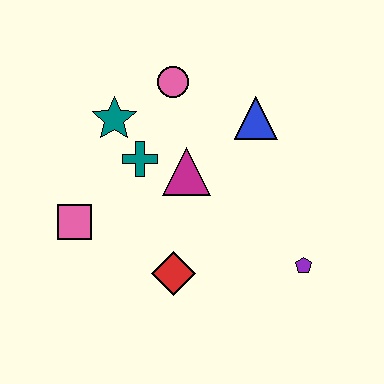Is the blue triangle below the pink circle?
Yes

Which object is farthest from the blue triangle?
The pink square is farthest from the blue triangle.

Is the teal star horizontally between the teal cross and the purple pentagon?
No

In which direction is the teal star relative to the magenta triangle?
The teal star is to the left of the magenta triangle.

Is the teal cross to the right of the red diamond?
No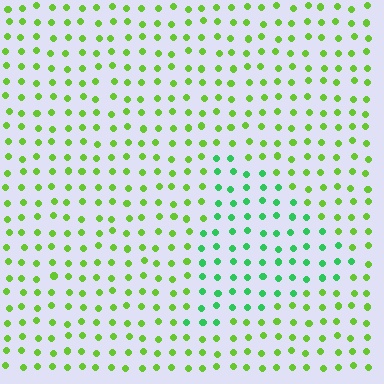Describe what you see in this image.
The image is filled with small lime elements in a uniform arrangement. A triangle-shaped region is visible where the elements are tinted to a slightly different hue, forming a subtle color boundary.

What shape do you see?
I see a triangle.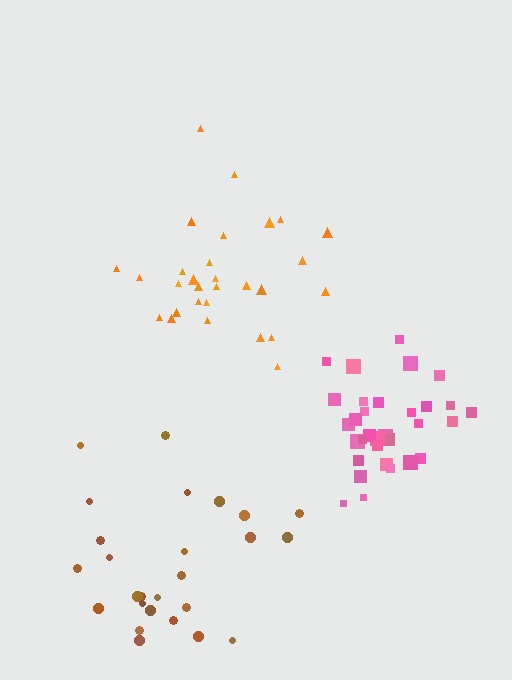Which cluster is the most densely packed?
Pink.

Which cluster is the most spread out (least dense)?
Brown.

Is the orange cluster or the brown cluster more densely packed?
Orange.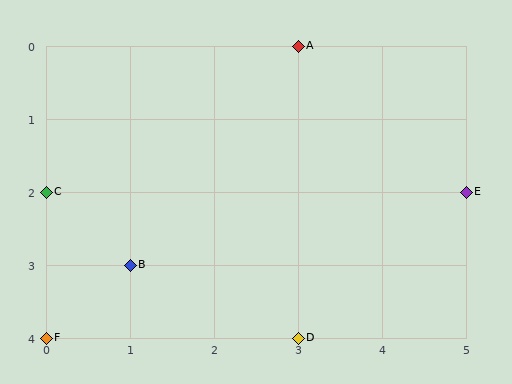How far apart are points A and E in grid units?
Points A and E are 2 columns and 2 rows apart (about 2.8 grid units diagonally).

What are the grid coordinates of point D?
Point D is at grid coordinates (3, 4).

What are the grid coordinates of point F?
Point F is at grid coordinates (0, 4).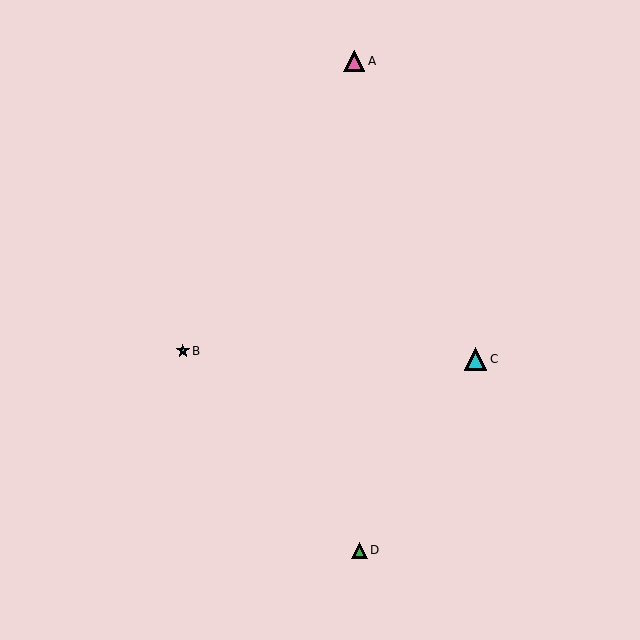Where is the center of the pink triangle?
The center of the pink triangle is at (354, 61).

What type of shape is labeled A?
Shape A is a pink triangle.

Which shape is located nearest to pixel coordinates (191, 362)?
The cyan star (labeled B) at (183, 351) is nearest to that location.